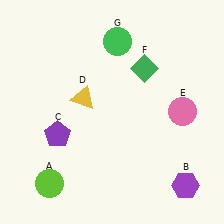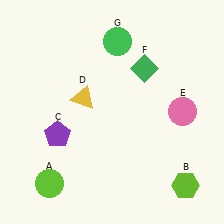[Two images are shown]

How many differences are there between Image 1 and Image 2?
There is 1 difference between the two images.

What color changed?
The hexagon (B) changed from purple in Image 1 to lime in Image 2.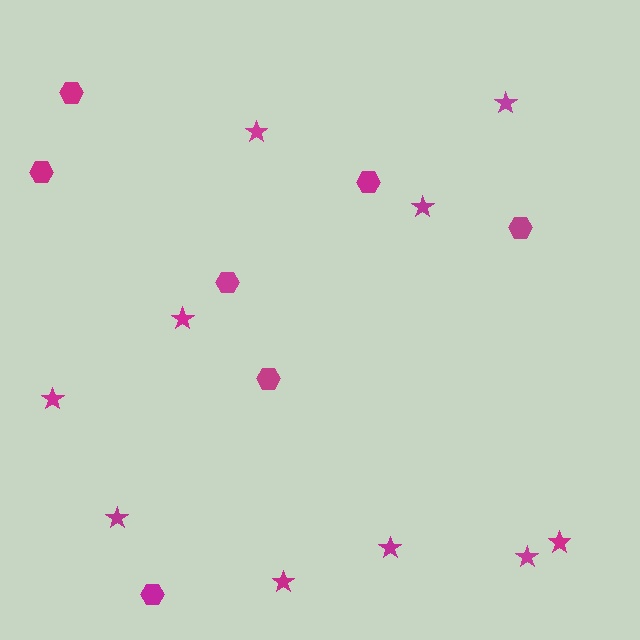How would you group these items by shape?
There are 2 groups: one group of hexagons (7) and one group of stars (10).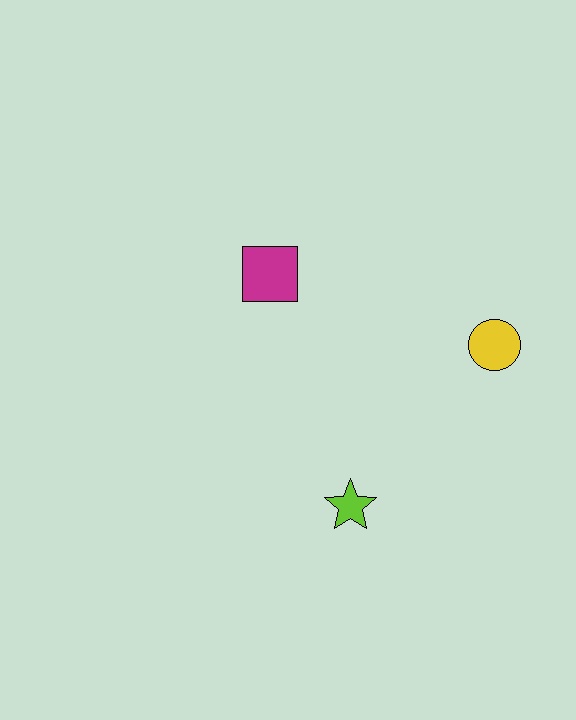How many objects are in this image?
There are 3 objects.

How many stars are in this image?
There is 1 star.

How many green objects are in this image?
There are no green objects.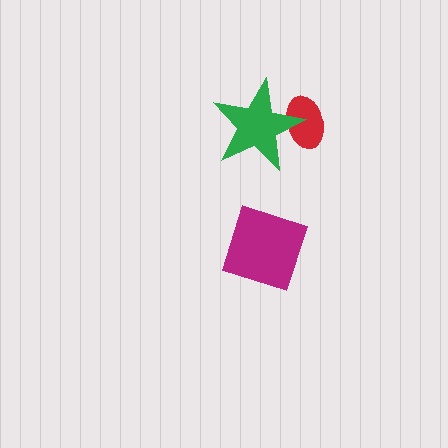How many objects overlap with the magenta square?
0 objects overlap with the magenta square.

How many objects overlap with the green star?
1 object overlaps with the green star.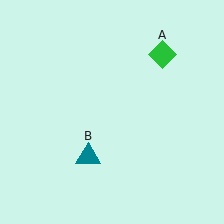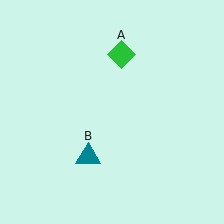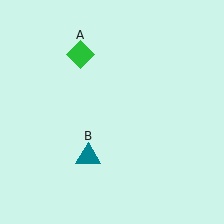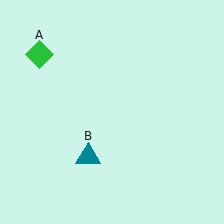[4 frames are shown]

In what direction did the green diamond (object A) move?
The green diamond (object A) moved left.